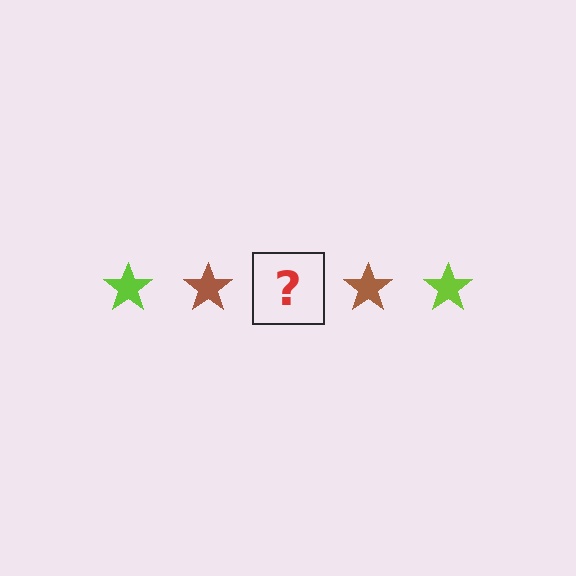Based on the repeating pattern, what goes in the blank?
The blank should be a lime star.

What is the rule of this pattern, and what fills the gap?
The rule is that the pattern cycles through lime, brown stars. The gap should be filled with a lime star.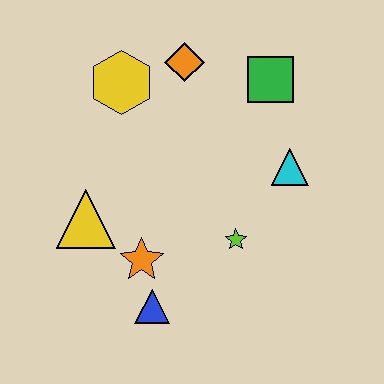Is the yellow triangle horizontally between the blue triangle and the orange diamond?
No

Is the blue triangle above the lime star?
No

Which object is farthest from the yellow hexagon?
The blue triangle is farthest from the yellow hexagon.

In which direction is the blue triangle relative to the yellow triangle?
The blue triangle is below the yellow triangle.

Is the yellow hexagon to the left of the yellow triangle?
No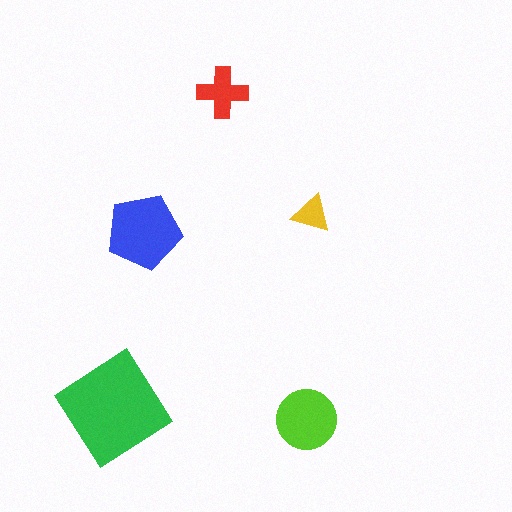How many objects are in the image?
There are 5 objects in the image.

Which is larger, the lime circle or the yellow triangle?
The lime circle.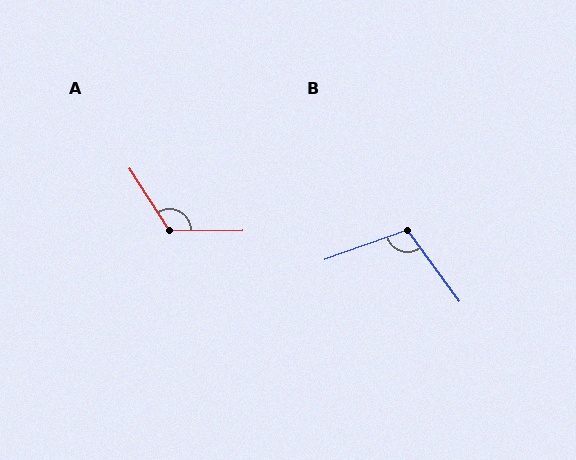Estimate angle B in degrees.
Approximately 106 degrees.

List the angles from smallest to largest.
B (106°), A (123°).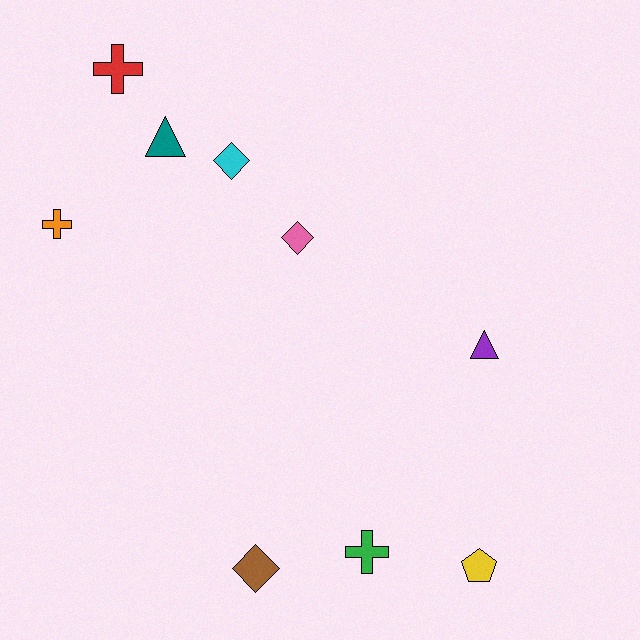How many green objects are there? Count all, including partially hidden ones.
There is 1 green object.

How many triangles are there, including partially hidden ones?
There are 2 triangles.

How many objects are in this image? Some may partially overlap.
There are 9 objects.